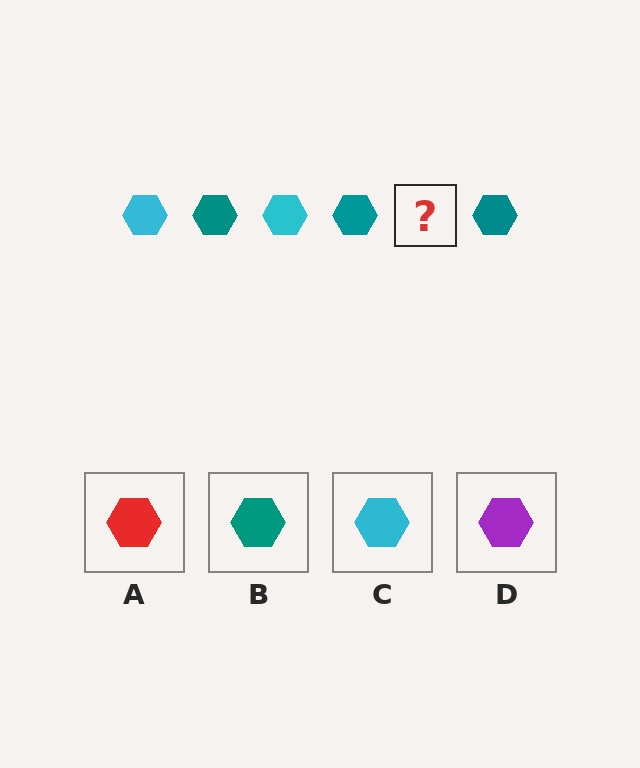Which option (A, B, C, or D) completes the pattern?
C.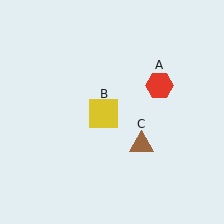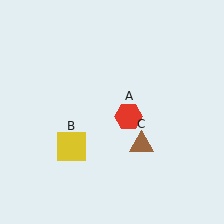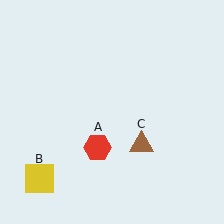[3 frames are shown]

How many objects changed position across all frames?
2 objects changed position: red hexagon (object A), yellow square (object B).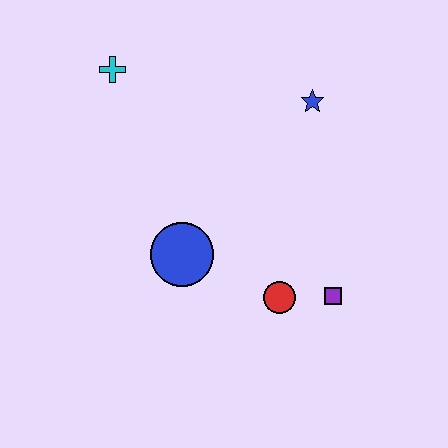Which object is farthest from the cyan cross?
The purple square is farthest from the cyan cross.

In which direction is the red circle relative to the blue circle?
The red circle is to the right of the blue circle.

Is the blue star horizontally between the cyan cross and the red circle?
No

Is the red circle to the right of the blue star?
No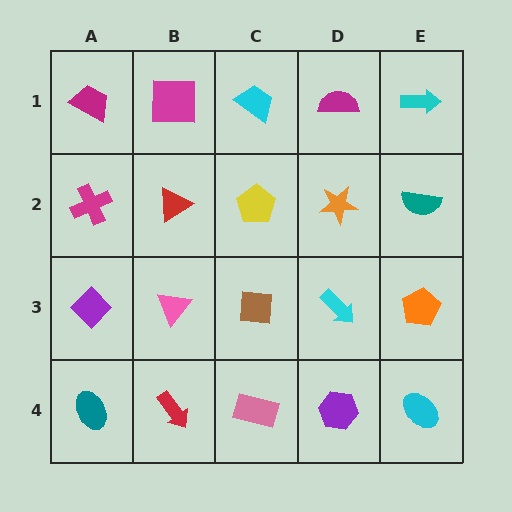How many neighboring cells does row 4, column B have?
3.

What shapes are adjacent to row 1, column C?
A yellow pentagon (row 2, column C), a magenta square (row 1, column B), a magenta semicircle (row 1, column D).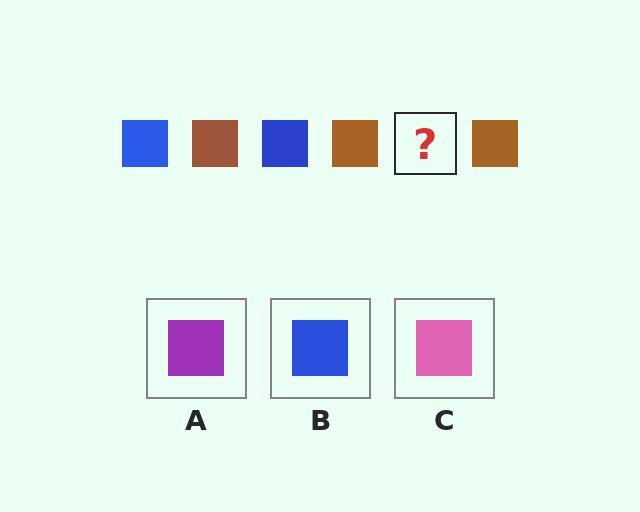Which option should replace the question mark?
Option B.